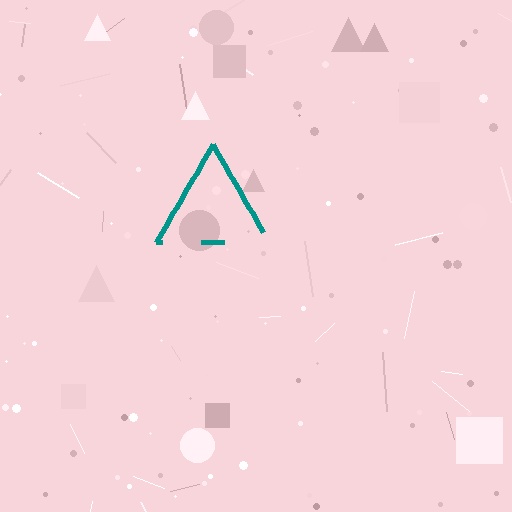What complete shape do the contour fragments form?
The contour fragments form a triangle.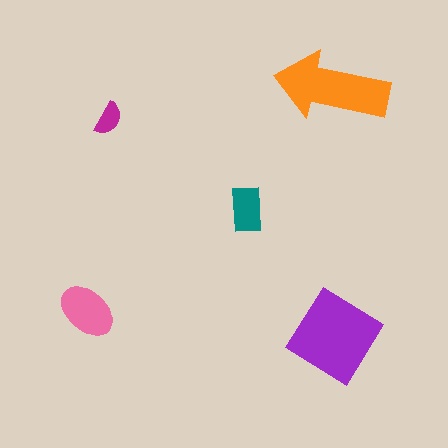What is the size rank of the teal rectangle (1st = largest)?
4th.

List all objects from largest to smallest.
The purple diamond, the orange arrow, the pink ellipse, the teal rectangle, the magenta semicircle.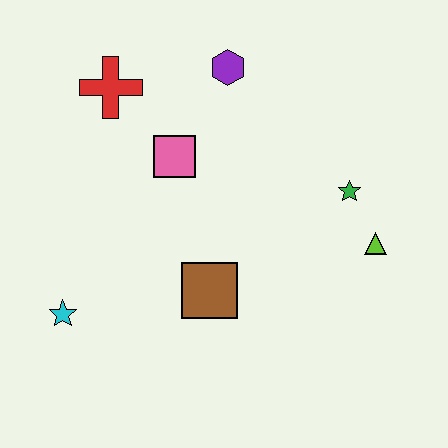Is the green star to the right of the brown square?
Yes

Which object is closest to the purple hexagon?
The pink square is closest to the purple hexagon.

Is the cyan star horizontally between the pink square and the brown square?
No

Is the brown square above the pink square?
No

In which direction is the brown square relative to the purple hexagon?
The brown square is below the purple hexagon.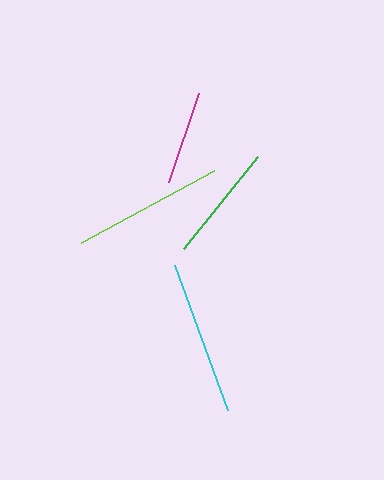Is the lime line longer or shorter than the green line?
The lime line is longer than the green line.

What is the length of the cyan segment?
The cyan segment is approximately 154 pixels long.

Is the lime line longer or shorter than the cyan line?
The cyan line is longer than the lime line.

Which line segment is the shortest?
The magenta line is the shortest at approximately 94 pixels.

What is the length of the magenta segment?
The magenta segment is approximately 94 pixels long.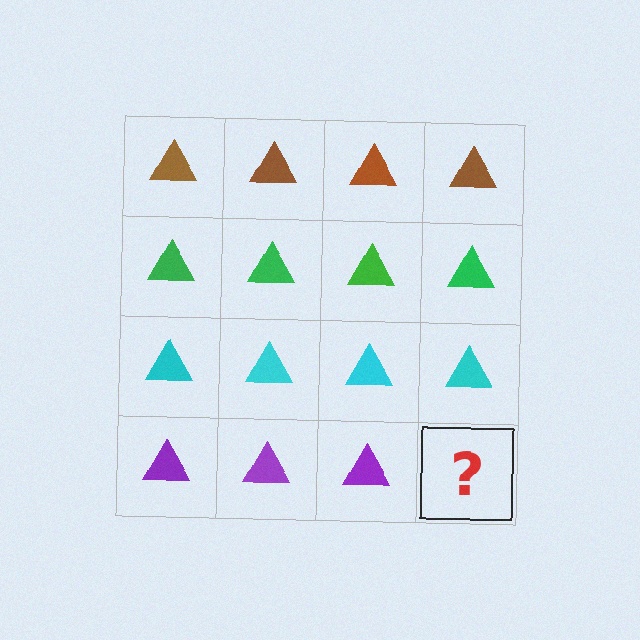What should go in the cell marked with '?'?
The missing cell should contain a purple triangle.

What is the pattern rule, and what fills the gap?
The rule is that each row has a consistent color. The gap should be filled with a purple triangle.